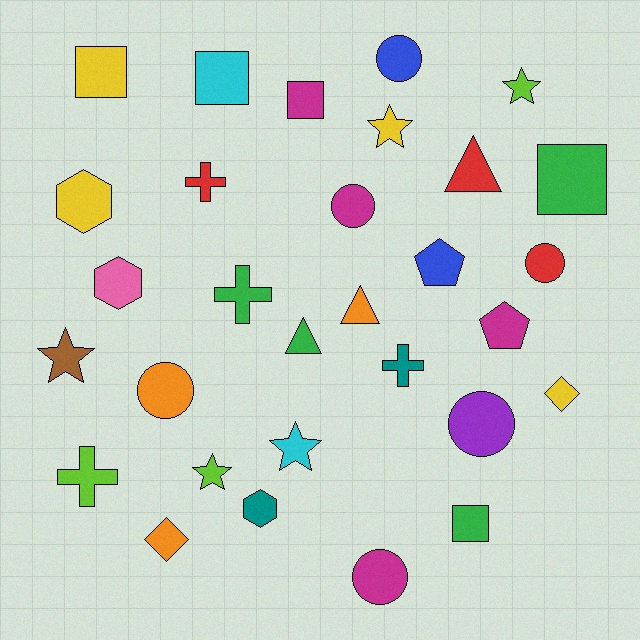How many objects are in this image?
There are 30 objects.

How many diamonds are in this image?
There are 2 diamonds.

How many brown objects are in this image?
There is 1 brown object.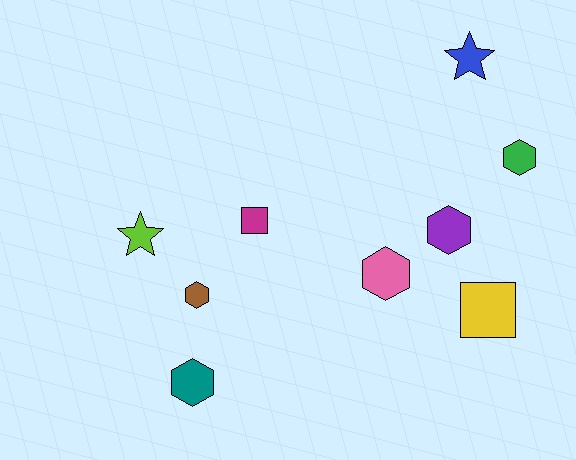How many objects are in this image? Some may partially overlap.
There are 9 objects.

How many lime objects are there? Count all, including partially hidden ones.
There is 1 lime object.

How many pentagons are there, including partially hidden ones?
There are no pentagons.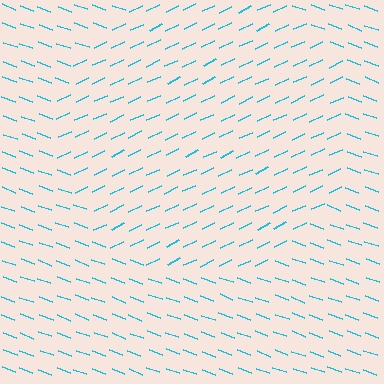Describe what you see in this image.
The image is filled with small cyan line segments. A circle region in the image has lines oriented differently from the surrounding lines, creating a visible texture boundary.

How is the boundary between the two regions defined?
The boundary is defined purely by a change in line orientation (approximately 45 degrees difference). All lines are the same color and thickness.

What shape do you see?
I see a circle.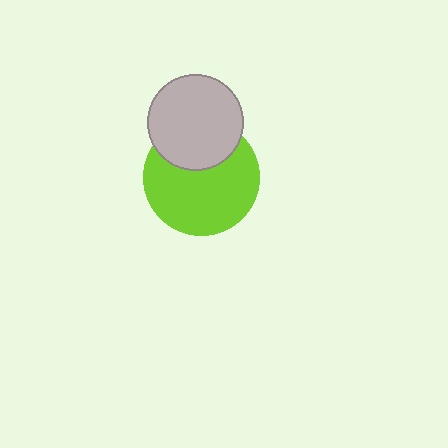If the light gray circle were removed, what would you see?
You would see the complete lime circle.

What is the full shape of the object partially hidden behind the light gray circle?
The partially hidden object is a lime circle.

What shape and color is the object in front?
The object in front is a light gray circle.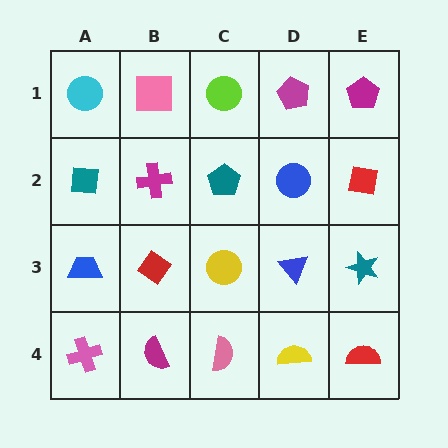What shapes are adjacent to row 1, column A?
A teal square (row 2, column A), a pink square (row 1, column B).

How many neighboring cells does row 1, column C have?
3.